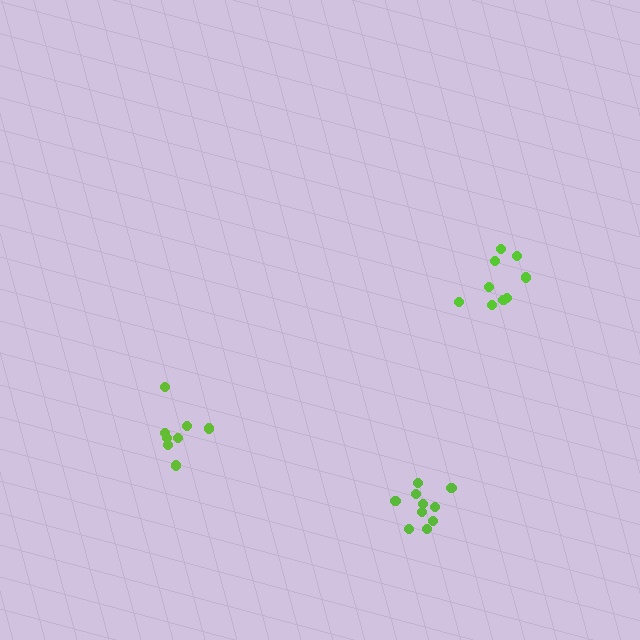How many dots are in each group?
Group 1: 9 dots, Group 2: 10 dots, Group 3: 8 dots (27 total).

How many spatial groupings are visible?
There are 3 spatial groupings.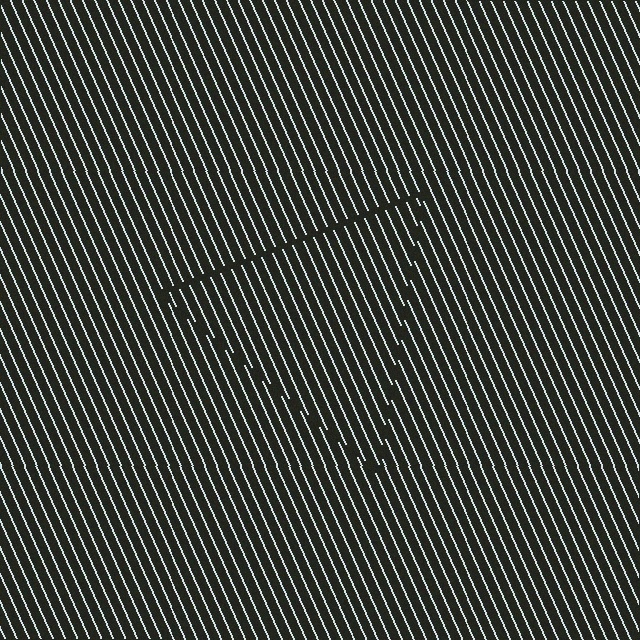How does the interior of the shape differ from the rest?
The interior of the shape contains the same grating, shifted by half a period — the contour is defined by the phase discontinuity where line-ends from the inner and outer gratings abut.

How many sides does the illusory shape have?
3 sides — the line-ends trace a triangle.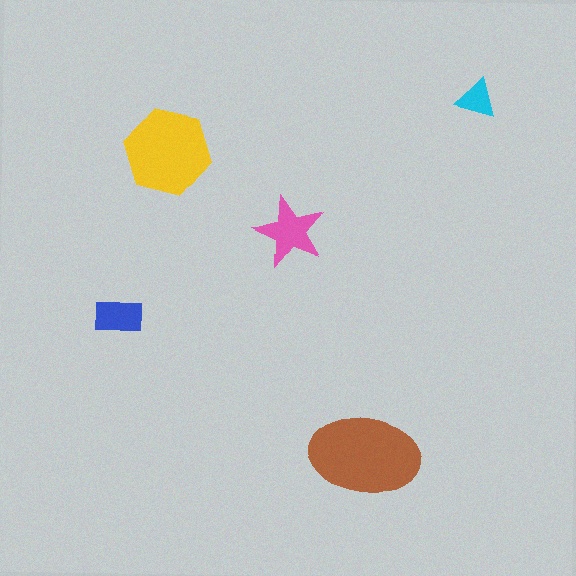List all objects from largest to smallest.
The brown ellipse, the yellow hexagon, the pink star, the blue rectangle, the cyan triangle.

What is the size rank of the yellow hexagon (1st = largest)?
2nd.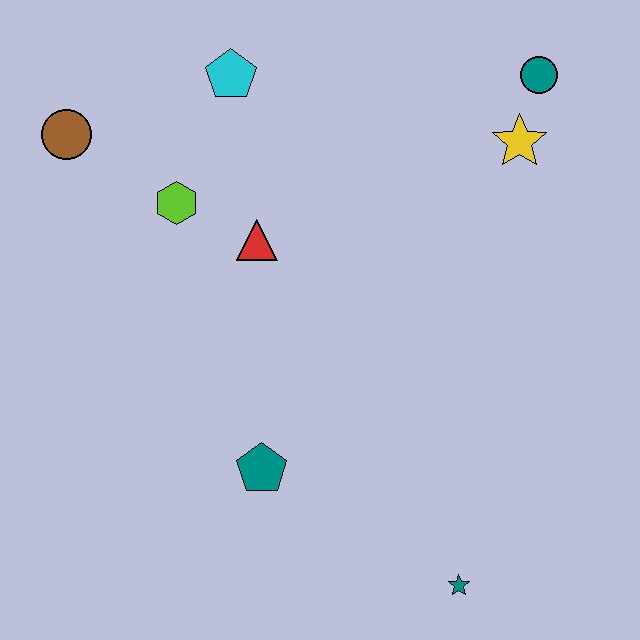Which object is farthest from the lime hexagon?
The teal star is farthest from the lime hexagon.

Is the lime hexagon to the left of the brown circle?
No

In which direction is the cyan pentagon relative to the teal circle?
The cyan pentagon is to the left of the teal circle.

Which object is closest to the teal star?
The teal pentagon is closest to the teal star.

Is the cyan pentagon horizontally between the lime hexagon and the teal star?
Yes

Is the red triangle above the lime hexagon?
No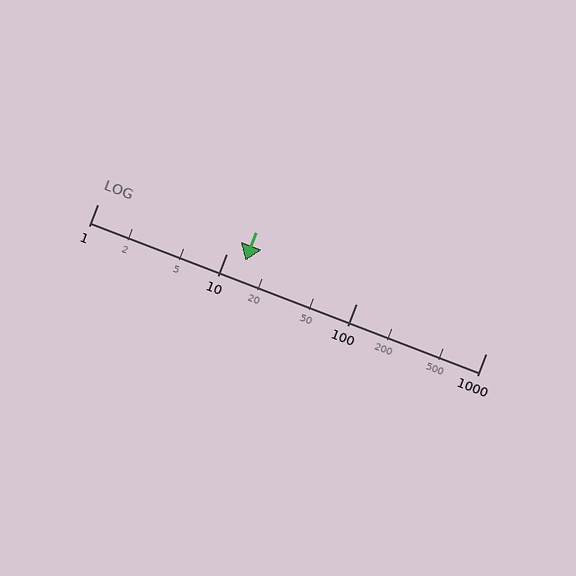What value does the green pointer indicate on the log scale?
The pointer indicates approximately 14.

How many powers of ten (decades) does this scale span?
The scale spans 3 decades, from 1 to 1000.